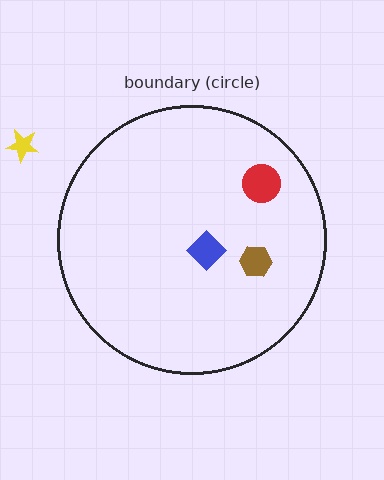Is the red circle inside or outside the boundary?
Inside.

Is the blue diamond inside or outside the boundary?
Inside.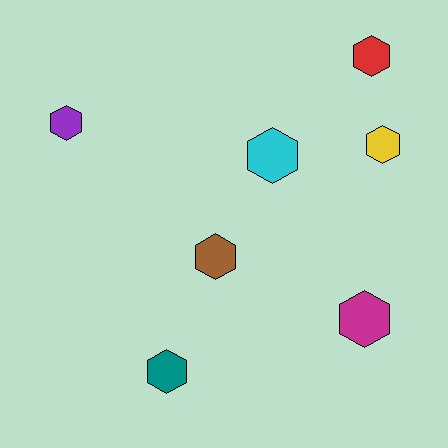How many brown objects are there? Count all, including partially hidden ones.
There is 1 brown object.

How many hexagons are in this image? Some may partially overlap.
There are 7 hexagons.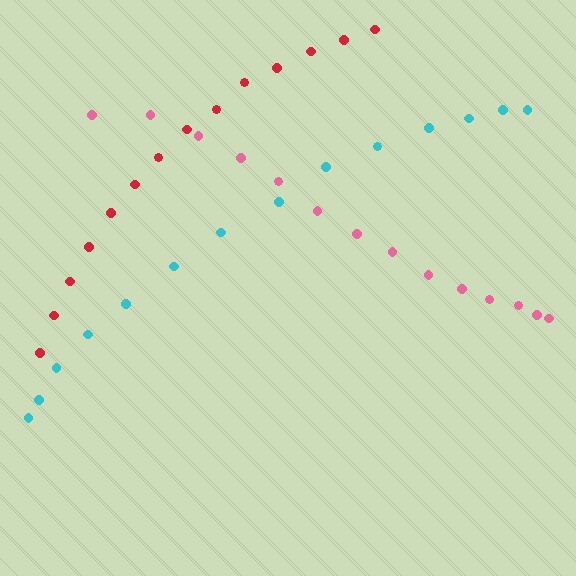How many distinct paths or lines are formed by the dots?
There are 3 distinct paths.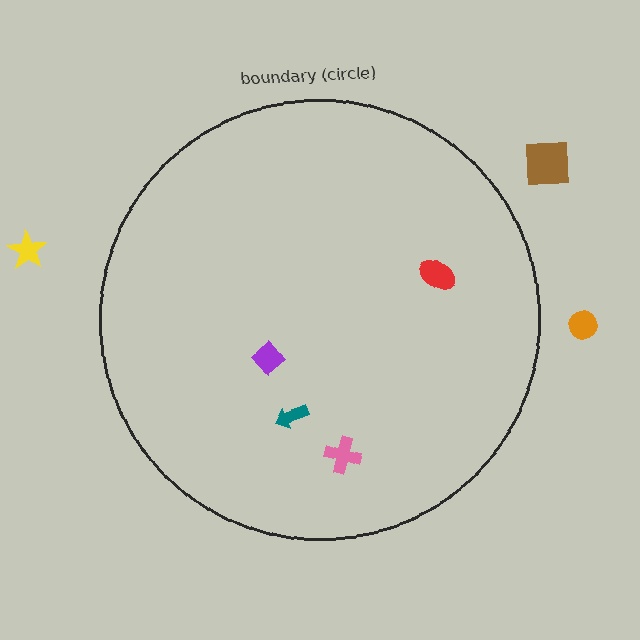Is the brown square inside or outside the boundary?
Outside.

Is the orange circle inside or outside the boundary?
Outside.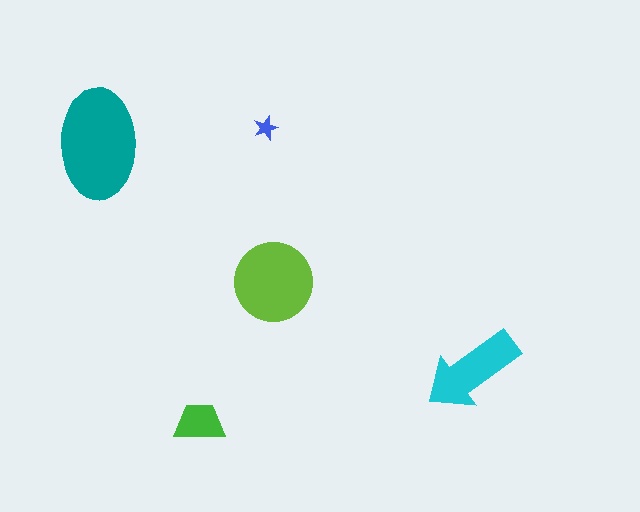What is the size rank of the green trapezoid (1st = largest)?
4th.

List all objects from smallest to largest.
The blue star, the green trapezoid, the cyan arrow, the lime circle, the teal ellipse.